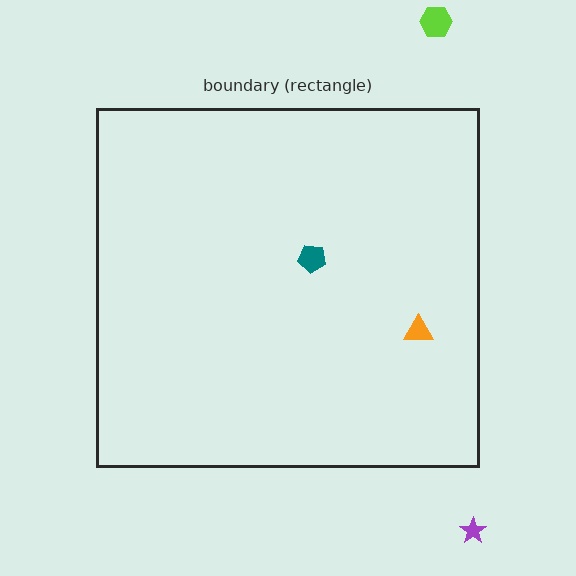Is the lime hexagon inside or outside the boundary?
Outside.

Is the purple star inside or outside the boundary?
Outside.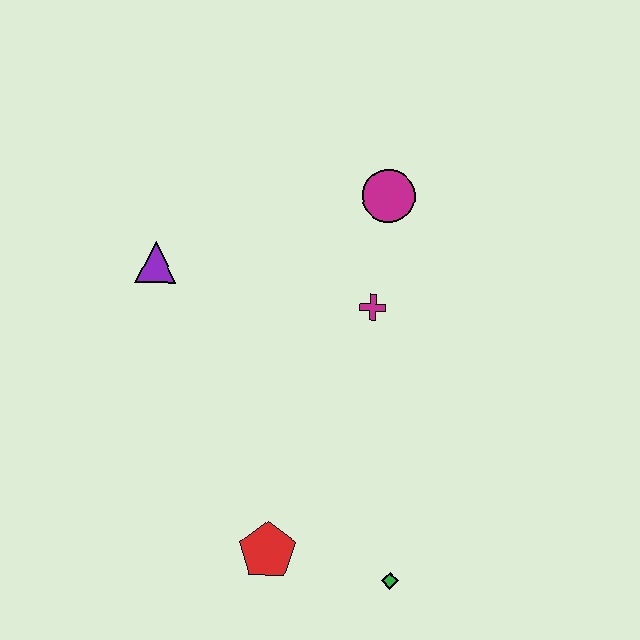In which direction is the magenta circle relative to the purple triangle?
The magenta circle is to the right of the purple triangle.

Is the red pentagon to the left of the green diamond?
Yes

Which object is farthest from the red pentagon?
The magenta circle is farthest from the red pentagon.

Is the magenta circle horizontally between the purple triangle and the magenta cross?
No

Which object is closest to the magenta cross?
The magenta circle is closest to the magenta cross.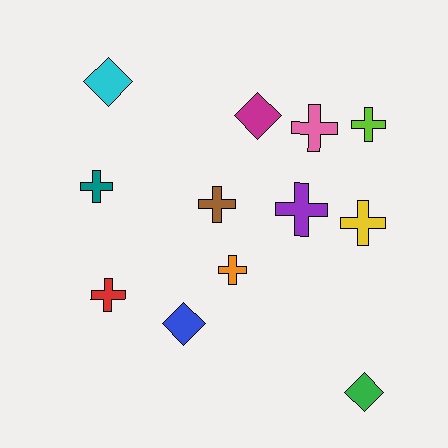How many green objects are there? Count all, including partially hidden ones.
There is 1 green object.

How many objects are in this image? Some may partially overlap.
There are 12 objects.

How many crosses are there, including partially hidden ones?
There are 8 crosses.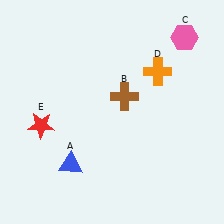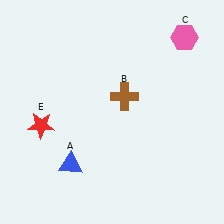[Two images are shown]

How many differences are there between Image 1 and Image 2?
There is 1 difference between the two images.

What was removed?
The orange cross (D) was removed in Image 2.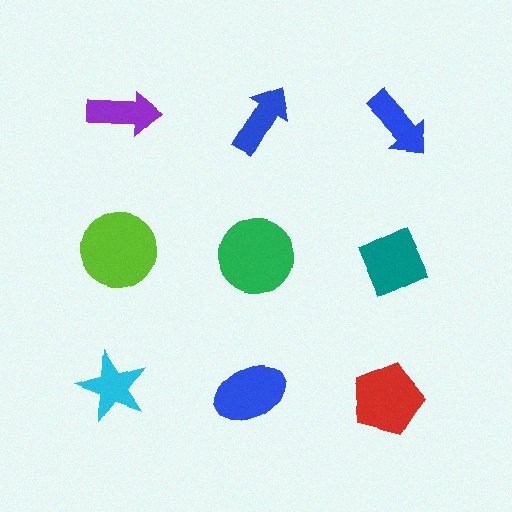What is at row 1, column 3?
A blue arrow.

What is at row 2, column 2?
A green circle.